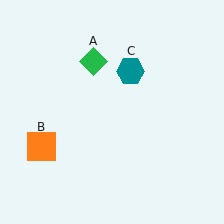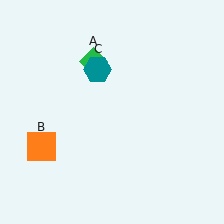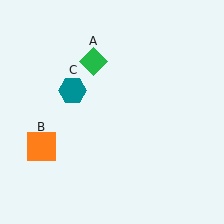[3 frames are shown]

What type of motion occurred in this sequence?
The teal hexagon (object C) rotated counterclockwise around the center of the scene.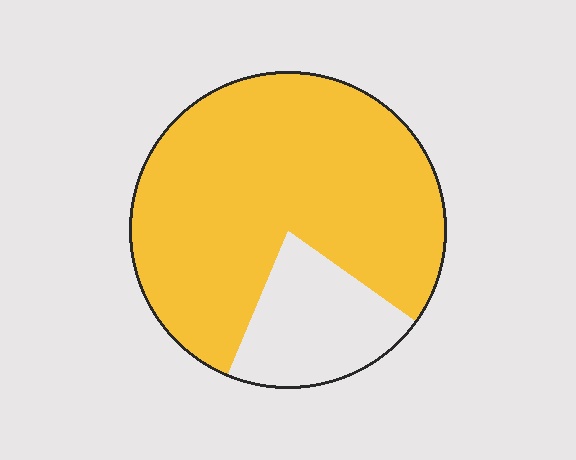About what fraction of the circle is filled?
About four fifths (4/5).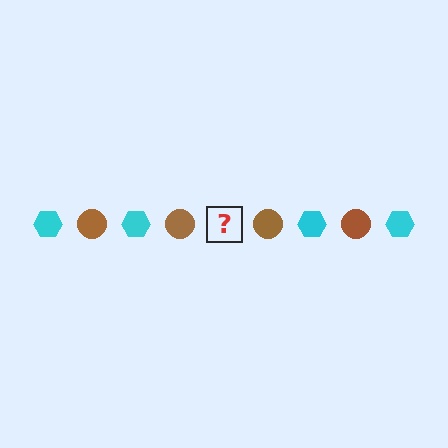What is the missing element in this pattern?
The missing element is a cyan hexagon.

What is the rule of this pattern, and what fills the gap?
The rule is that the pattern alternates between cyan hexagon and brown circle. The gap should be filled with a cyan hexagon.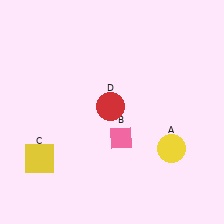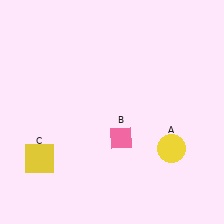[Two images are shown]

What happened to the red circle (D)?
The red circle (D) was removed in Image 2. It was in the top-left area of Image 1.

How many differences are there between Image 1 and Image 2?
There is 1 difference between the two images.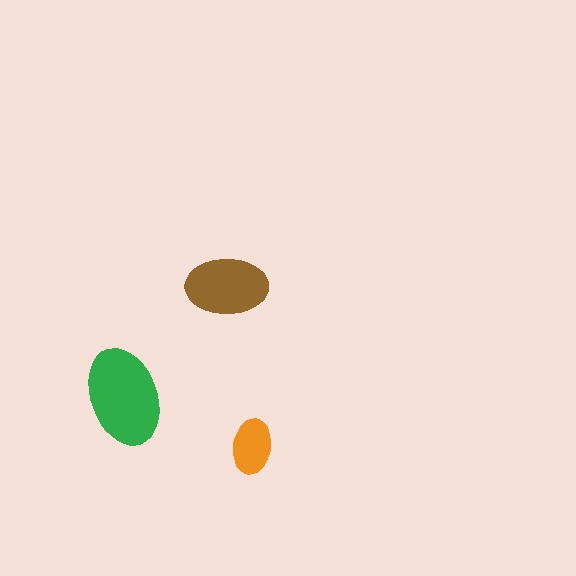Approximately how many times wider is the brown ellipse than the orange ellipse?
About 1.5 times wider.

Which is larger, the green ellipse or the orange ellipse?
The green one.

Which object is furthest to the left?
The green ellipse is leftmost.